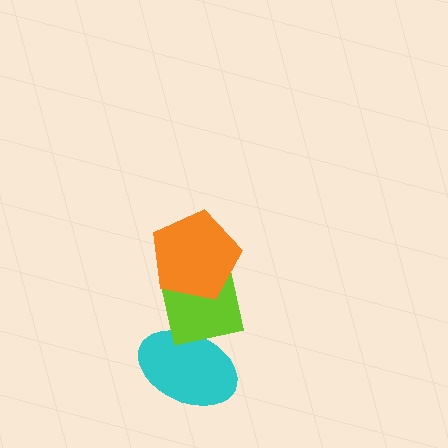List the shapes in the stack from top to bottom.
From top to bottom: the orange pentagon, the lime square, the cyan ellipse.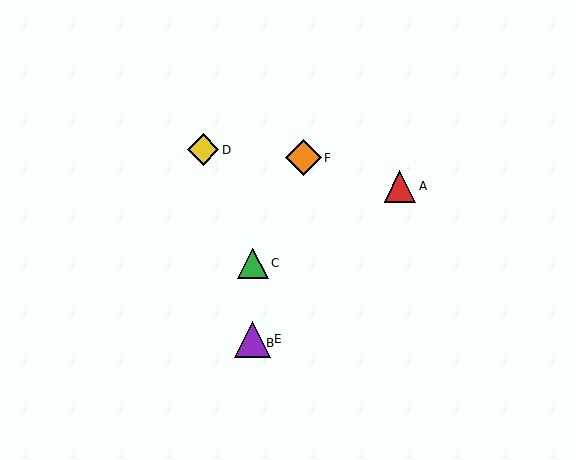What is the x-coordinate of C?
Object C is at x≈253.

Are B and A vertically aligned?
No, B is at x≈253 and A is at x≈400.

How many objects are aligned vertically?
3 objects (B, C, E) are aligned vertically.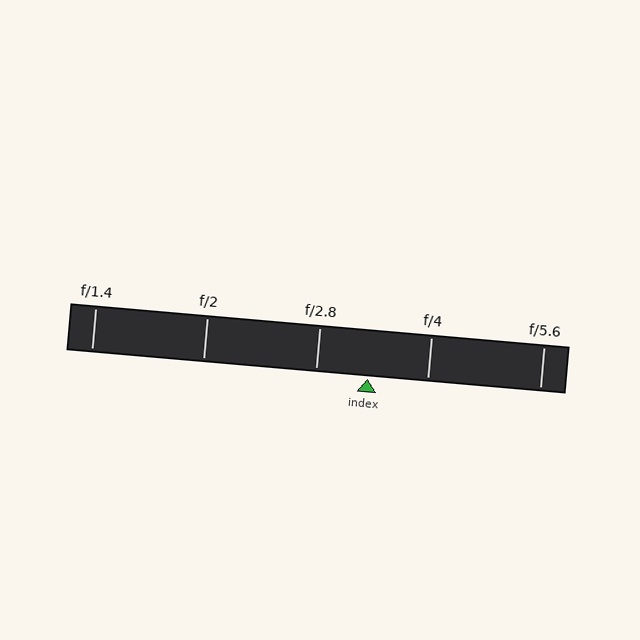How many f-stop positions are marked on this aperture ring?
There are 5 f-stop positions marked.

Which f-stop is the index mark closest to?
The index mark is closest to f/2.8.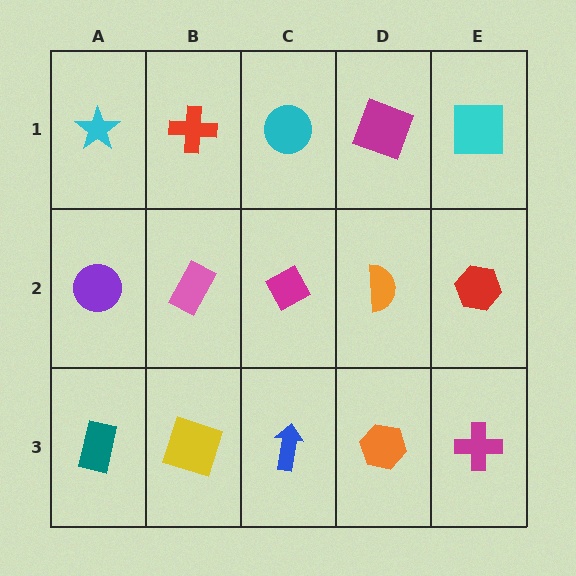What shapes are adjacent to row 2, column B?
A red cross (row 1, column B), a yellow square (row 3, column B), a purple circle (row 2, column A), a magenta diamond (row 2, column C).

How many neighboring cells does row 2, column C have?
4.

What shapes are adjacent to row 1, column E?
A red hexagon (row 2, column E), a magenta square (row 1, column D).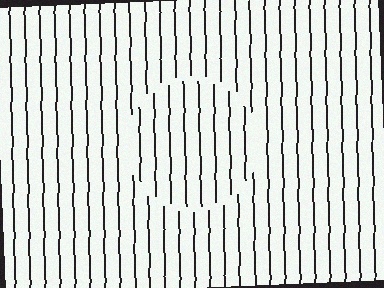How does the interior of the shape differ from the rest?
The interior of the shape contains the same grating, shifted by half a period — the contour is defined by the phase discontinuity where line-ends from the inner and outer gratings abut.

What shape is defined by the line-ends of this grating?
An illusory circle. The interior of the shape contains the same grating, shifted by half a period — the contour is defined by the phase discontinuity where line-ends from the inner and outer gratings abut.